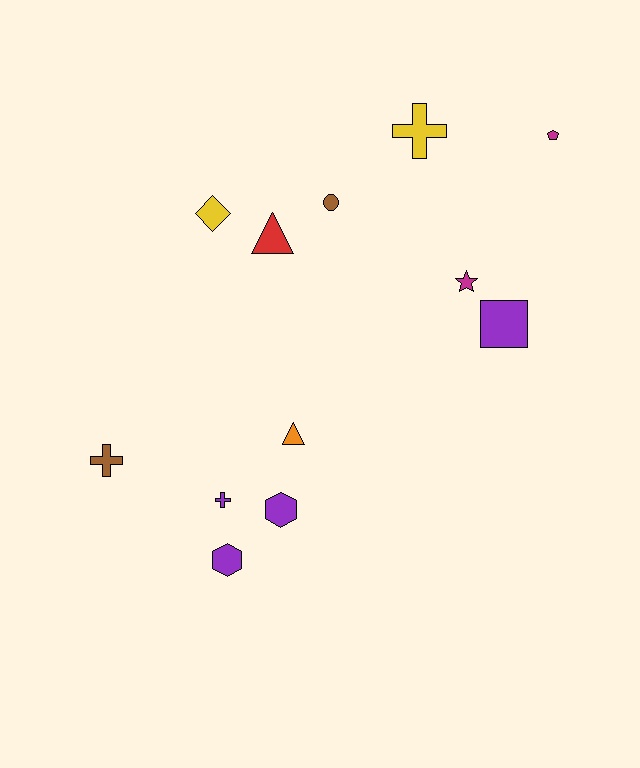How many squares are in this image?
There is 1 square.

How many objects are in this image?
There are 12 objects.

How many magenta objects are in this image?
There are 2 magenta objects.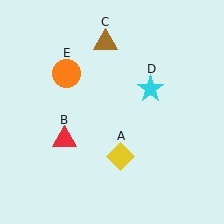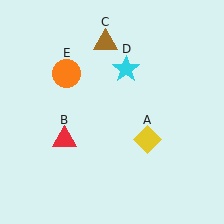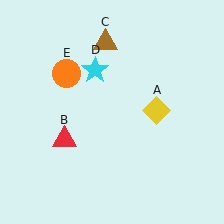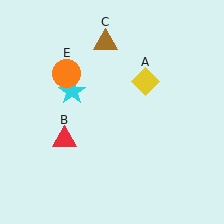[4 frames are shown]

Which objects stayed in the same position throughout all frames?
Red triangle (object B) and brown triangle (object C) and orange circle (object E) remained stationary.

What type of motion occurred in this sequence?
The yellow diamond (object A), cyan star (object D) rotated counterclockwise around the center of the scene.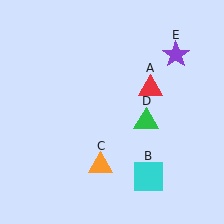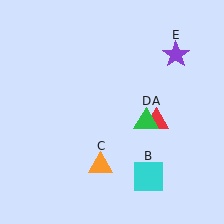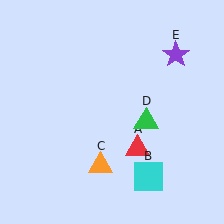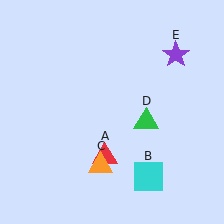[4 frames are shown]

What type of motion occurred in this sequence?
The red triangle (object A) rotated clockwise around the center of the scene.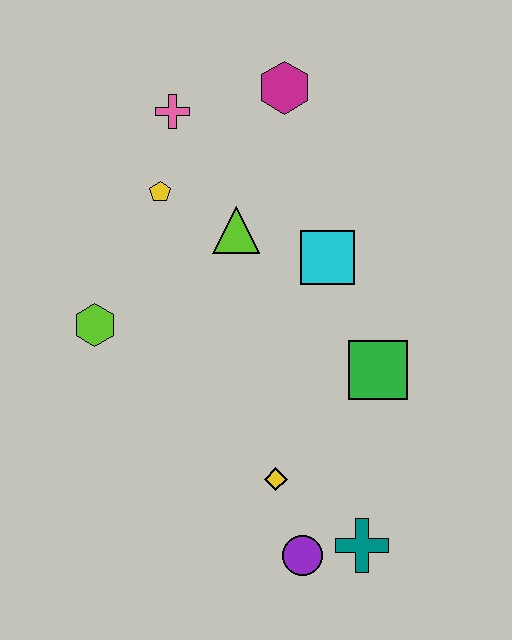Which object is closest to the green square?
The cyan square is closest to the green square.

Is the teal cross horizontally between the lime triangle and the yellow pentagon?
No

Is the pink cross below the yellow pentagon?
No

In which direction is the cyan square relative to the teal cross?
The cyan square is above the teal cross.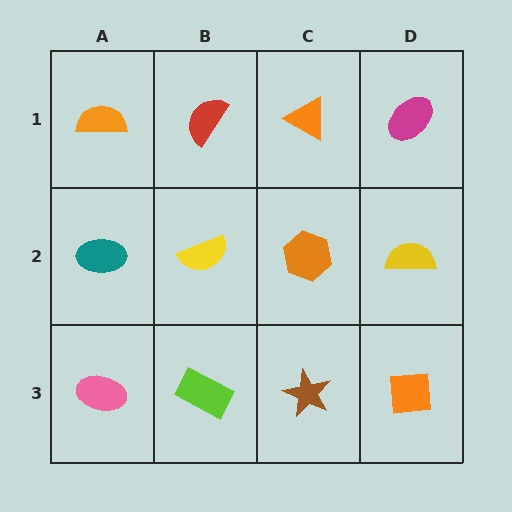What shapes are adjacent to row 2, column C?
An orange triangle (row 1, column C), a brown star (row 3, column C), a yellow semicircle (row 2, column B), a yellow semicircle (row 2, column D).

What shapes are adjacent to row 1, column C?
An orange hexagon (row 2, column C), a red semicircle (row 1, column B), a magenta ellipse (row 1, column D).